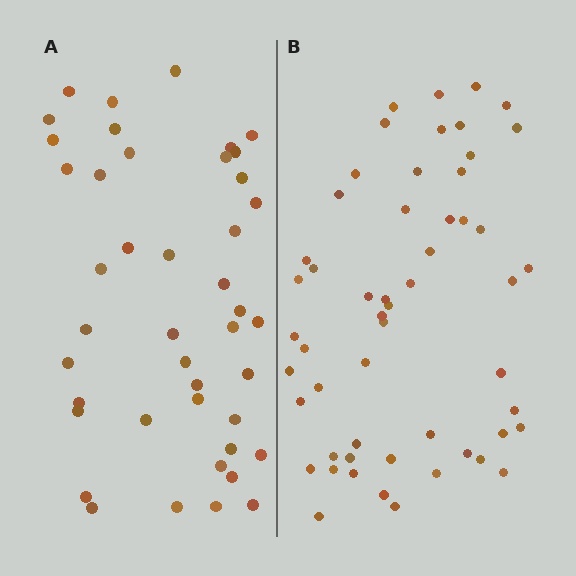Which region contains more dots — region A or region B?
Region B (the right region) has more dots.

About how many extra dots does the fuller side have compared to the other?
Region B has roughly 12 or so more dots than region A.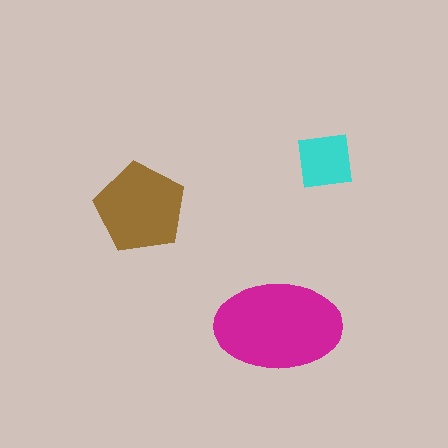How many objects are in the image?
There are 3 objects in the image.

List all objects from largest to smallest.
The magenta ellipse, the brown pentagon, the cyan square.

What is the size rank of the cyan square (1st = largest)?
3rd.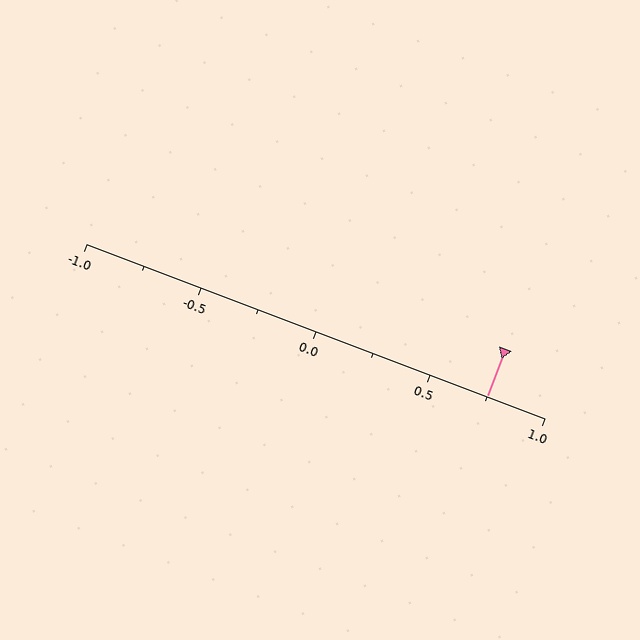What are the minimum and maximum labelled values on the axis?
The axis runs from -1.0 to 1.0.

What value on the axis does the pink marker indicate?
The marker indicates approximately 0.75.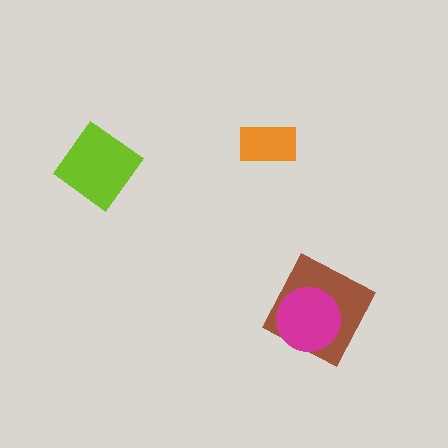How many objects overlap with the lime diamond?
0 objects overlap with the lime diamond.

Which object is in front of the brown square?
The magenta circle is in front of the brown square.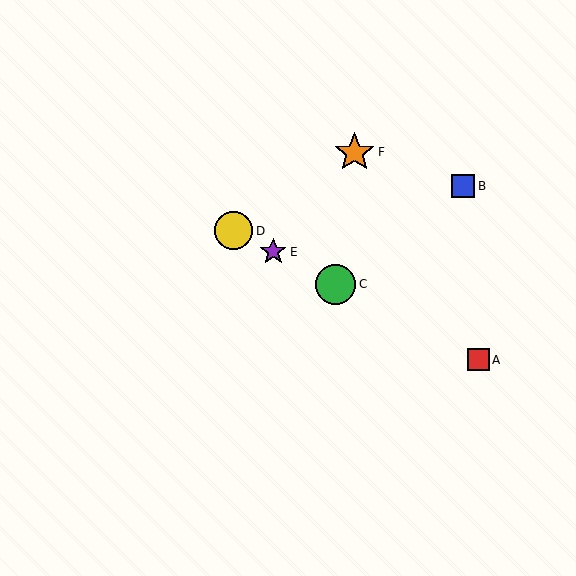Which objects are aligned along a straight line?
Objects A, C, D, E are aligned along a straight line.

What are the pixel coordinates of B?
Object B is at (463, 186).